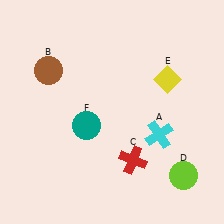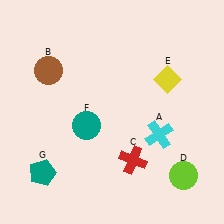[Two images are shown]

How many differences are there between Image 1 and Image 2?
There is 1 difference between the two images.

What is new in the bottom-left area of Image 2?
A teal pentagon (G) was added in the bottom-left area of Image 2.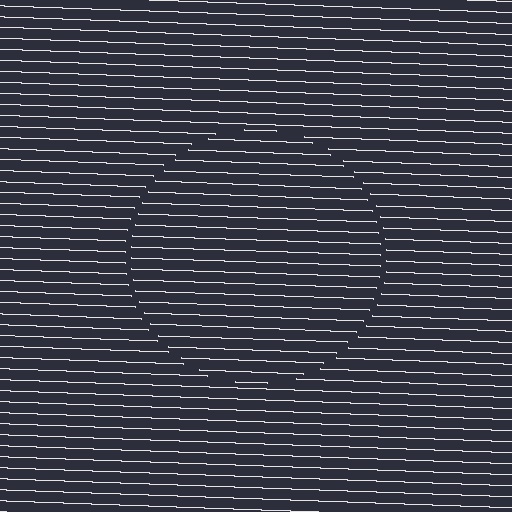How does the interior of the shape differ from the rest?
The interior of the shape contains the same grating, shifted by half a period — the contour is defined by the phase discontinuity where line-ends from the inner and outer gratings abut.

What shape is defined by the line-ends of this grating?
An illusory circle. The interior of the shape contains the same grating, shifted by half a period — the contour is defined by the phase discontinuity where line-ends from the inner and outer gratings abut.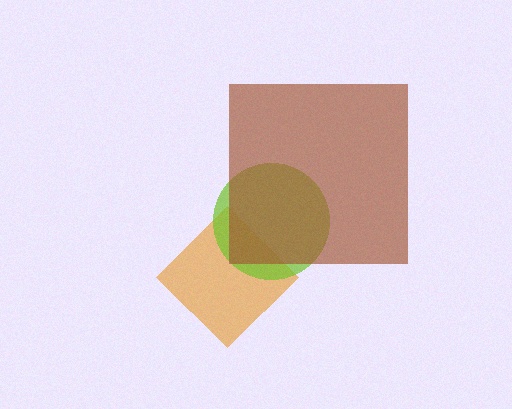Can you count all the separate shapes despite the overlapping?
Yes, there are 3 separate shapes.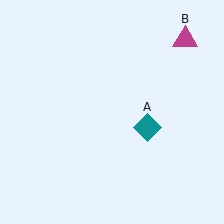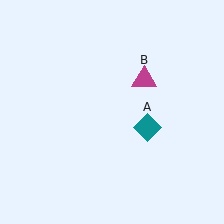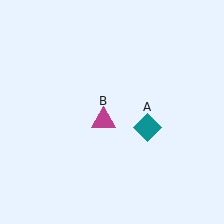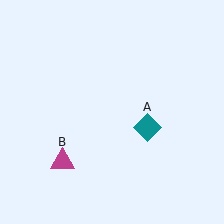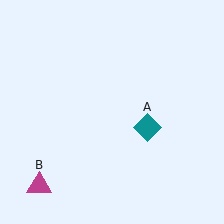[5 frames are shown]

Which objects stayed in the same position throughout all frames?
Teal diamond (object A) remained stationary.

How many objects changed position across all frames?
1 object changed position: magenta triangle (object B).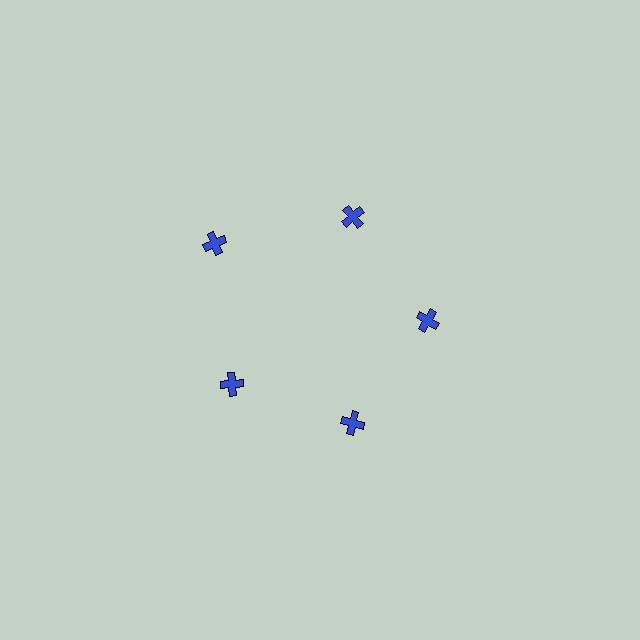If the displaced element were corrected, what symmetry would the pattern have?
It would have 5-fold rotational symmetry — the pattern would map onto itself every 72 degrees.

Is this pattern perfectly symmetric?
No. The 5 blue crosses are arranged in a ring, but one element near the 10 o'clock position is pushed outward from the center, breaking the 5-fold rotational symmetry.